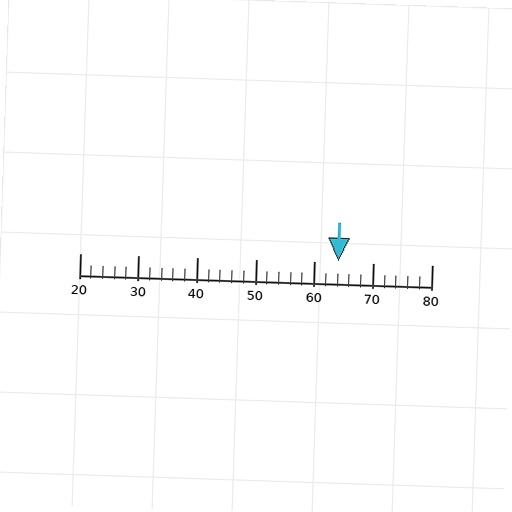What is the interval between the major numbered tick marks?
The major tick marks are spaced 10 units apart.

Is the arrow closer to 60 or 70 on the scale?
The arrow is closer to 60.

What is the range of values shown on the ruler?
The ruler shows values from 20 to 80.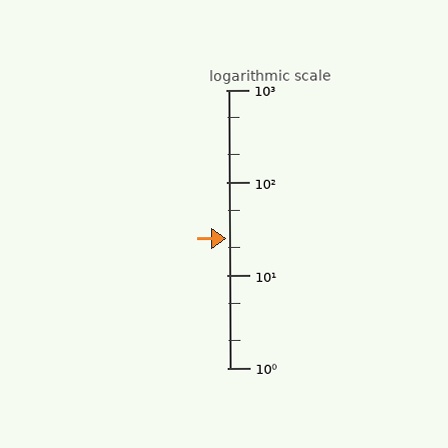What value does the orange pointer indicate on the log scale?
The pointer indicates approximately 25.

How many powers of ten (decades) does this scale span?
The scale spans 3 decades, from 1 to 1000.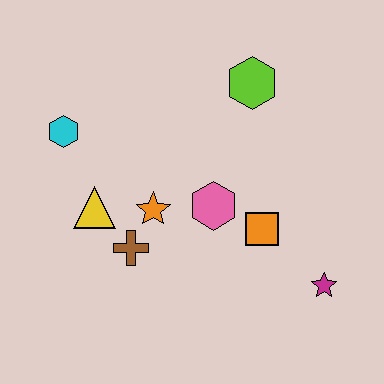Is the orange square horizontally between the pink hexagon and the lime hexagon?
No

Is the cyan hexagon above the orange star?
Yes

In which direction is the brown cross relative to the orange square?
The brown cross is to the left of the orange square.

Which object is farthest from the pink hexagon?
The cyan hexagon is farthest from the pink hexagon.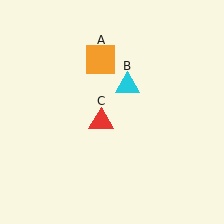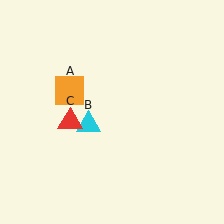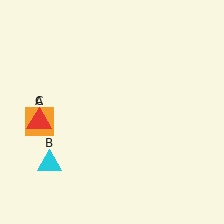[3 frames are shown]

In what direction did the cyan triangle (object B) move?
The cyan triangle (object B) moved down and to the left.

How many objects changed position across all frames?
3 objects changed position: orange square (object A), cyan triangle (object B), red triangle (object C).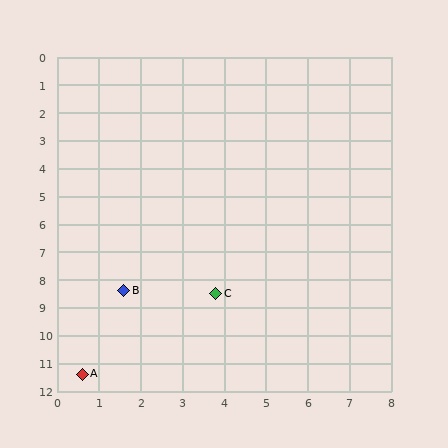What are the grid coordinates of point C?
Point C is at approximately (3.8, 8.5).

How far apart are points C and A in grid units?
Points C and A are about 4.3 grid units apart.